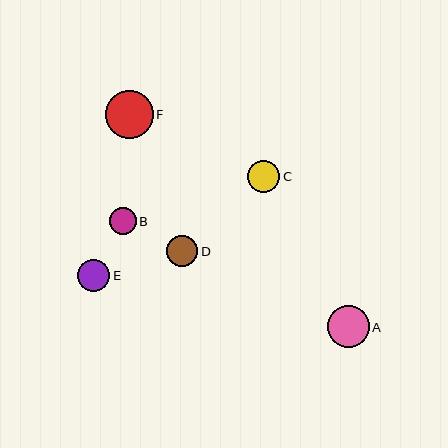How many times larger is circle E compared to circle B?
Circle E is approximately 1.2 times the size of circle B.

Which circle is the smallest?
Circle B is the smallest with a size of approximately 26 pixels.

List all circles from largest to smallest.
From largest to smallest: F, A, E, C, D, B.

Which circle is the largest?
Circle F is the largest with a size of approximately 48 pixels.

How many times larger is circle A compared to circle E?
Circle A is approximately 1.3 times the size of circle E.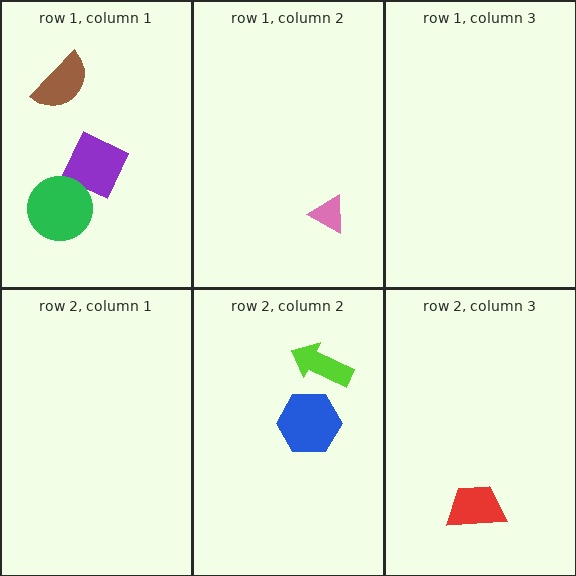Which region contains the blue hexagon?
The row 2, column 2 region.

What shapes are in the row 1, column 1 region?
The purple square, the brown semicircle, the green circle.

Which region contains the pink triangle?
The row 1, column 2 region.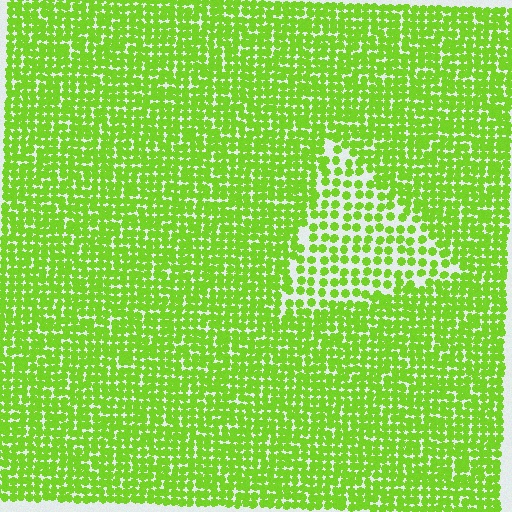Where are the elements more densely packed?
The elements are more densely packed outside the triangle boundary.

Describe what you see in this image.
The image contains small lime elements arranged at two different densities. A triangle-shaped region is visible where the elements are less densely packed than the surrounding area.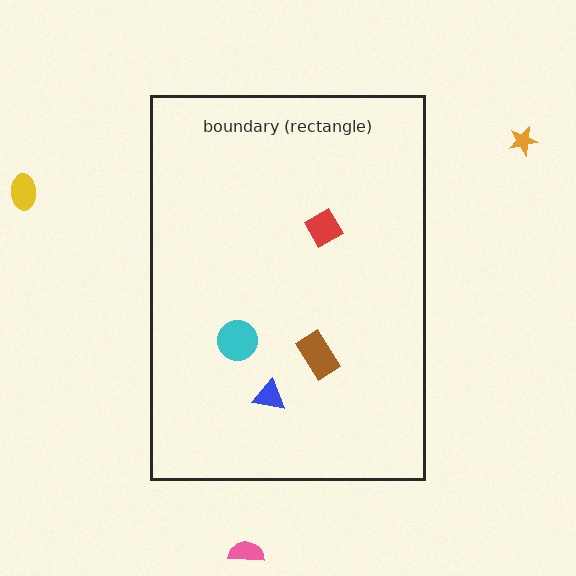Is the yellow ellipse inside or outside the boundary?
Outside.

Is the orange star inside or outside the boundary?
Outside.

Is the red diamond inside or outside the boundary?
Inside.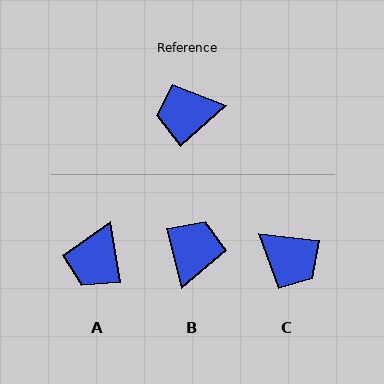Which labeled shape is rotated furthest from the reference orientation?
C, about 132 degrees away.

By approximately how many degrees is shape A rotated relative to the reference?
Approximately 58 degrees counter-clockwise.